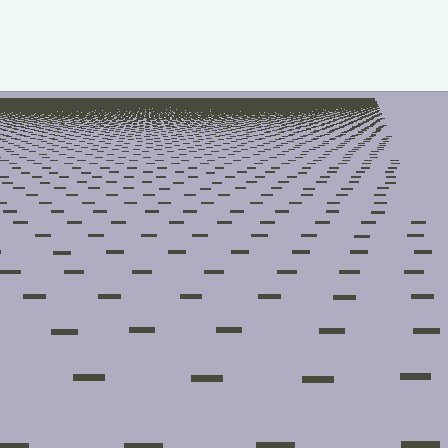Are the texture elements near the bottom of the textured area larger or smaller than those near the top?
Larger. Near the bottom, elements are closer to the viewer and appear at a bigger on-screen size.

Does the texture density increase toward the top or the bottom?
Density increases toward the top.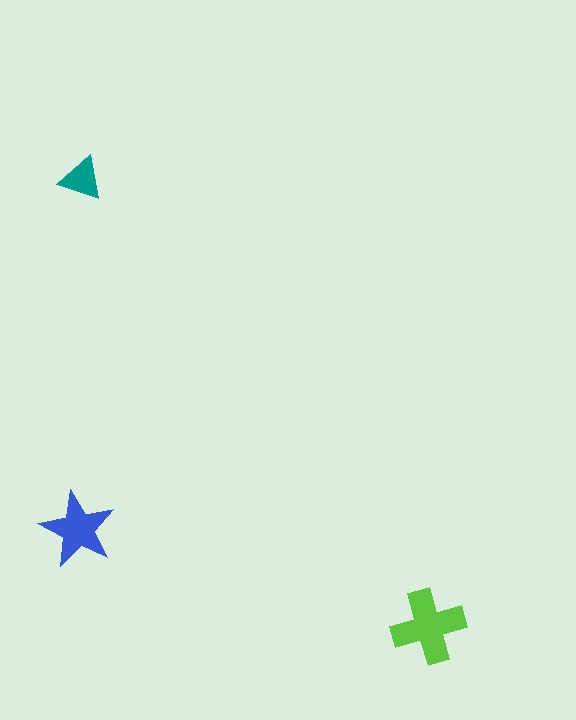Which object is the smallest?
The teal triangle.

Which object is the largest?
The lime cross.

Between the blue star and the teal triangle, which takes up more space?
The blue star.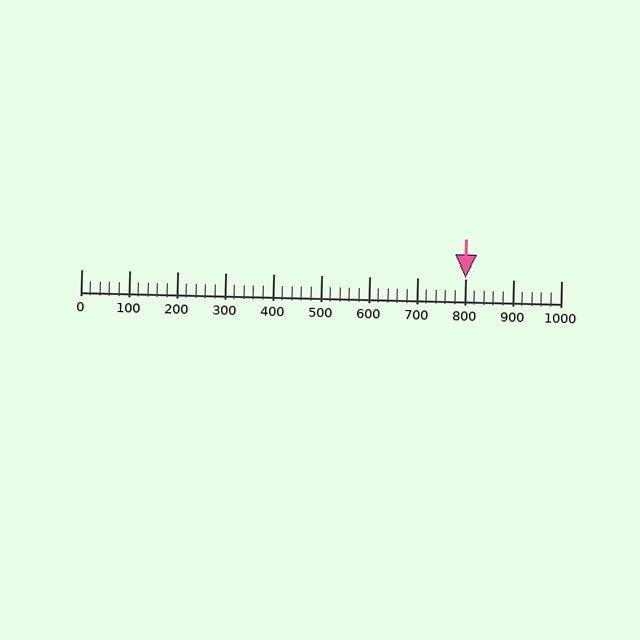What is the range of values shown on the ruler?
The ruler shows values from 0 to 1000.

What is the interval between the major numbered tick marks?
The major tick marks are spaced 100 units apart.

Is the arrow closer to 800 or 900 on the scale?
The arrow is closer to 800.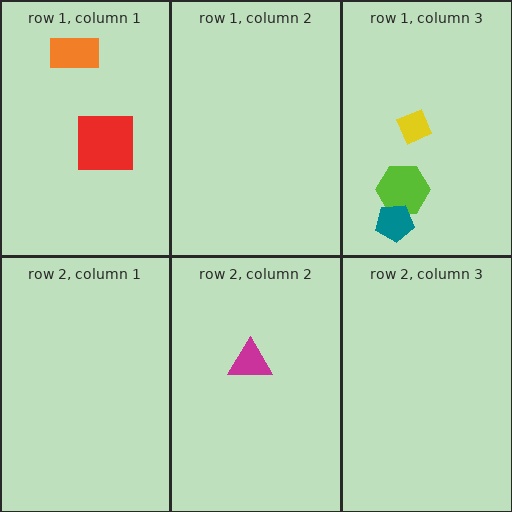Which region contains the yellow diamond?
The row 1, column 3 region.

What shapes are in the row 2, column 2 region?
The magenta triangle.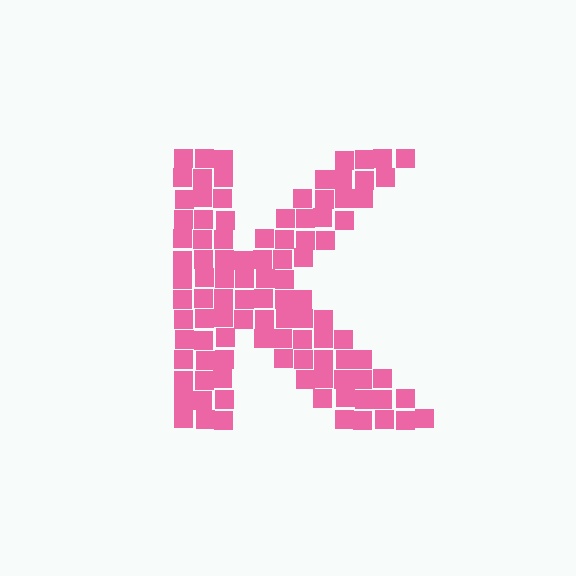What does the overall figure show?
The overall figure shows the letter K.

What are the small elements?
The small elements are squares.